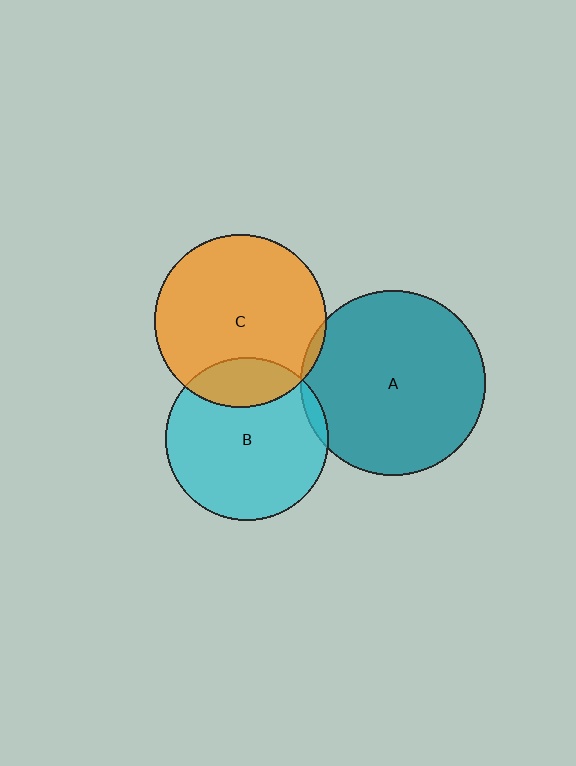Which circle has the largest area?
Circle A (teal).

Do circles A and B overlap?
Yes.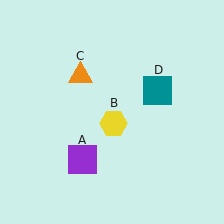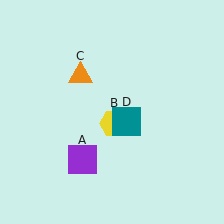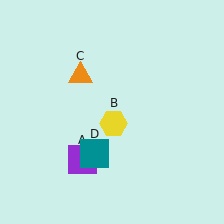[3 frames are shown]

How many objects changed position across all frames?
1 object changed position: teal square (object D).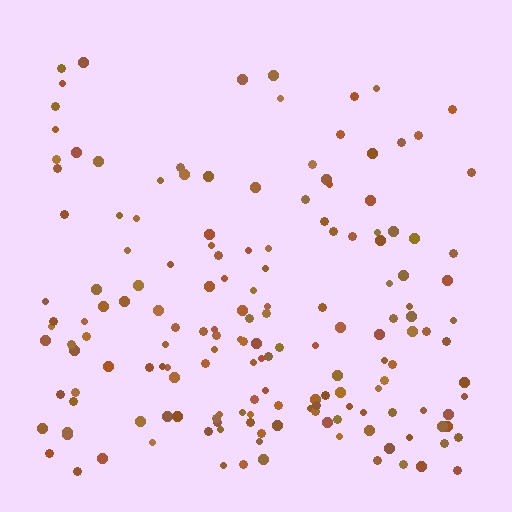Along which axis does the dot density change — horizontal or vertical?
Vertical.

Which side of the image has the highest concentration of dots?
The bottom.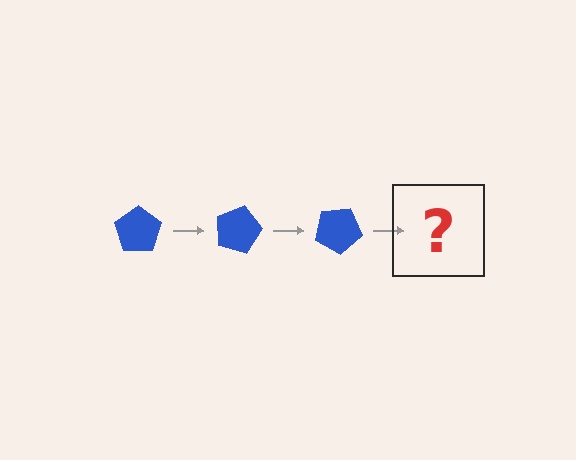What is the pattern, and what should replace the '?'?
The pattern is that the pentagon rotates 15 degrees each step. The '?' should be a blue pentagon rotated 45 degrees.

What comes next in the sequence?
The next element should be a blue pentagon rotated 45 degrees.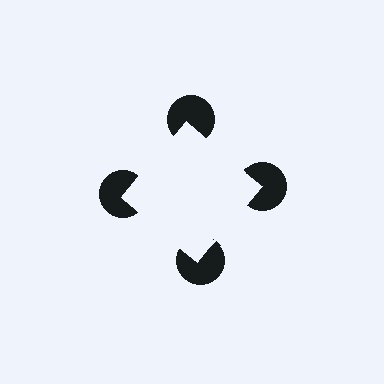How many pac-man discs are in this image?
There are 4 — one at each vertex of the illusory square.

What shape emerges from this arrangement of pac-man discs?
An illusory square — its edges are inferred from the aligned wedge cuts in the pac-man discs, not physically drawn.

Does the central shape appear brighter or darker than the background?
It typically appears slightly brighter than the background, even though no actual brightness change is drawn.